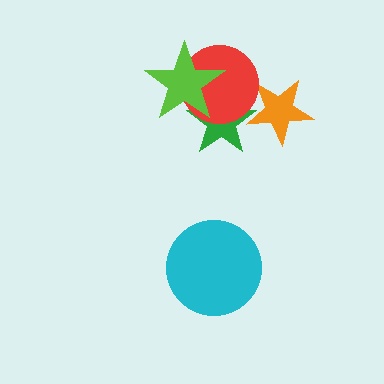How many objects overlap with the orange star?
2 objects overlap with the orange star.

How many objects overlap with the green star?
3 objects overlap with the green star.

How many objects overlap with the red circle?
3 objects overlap with the red circle.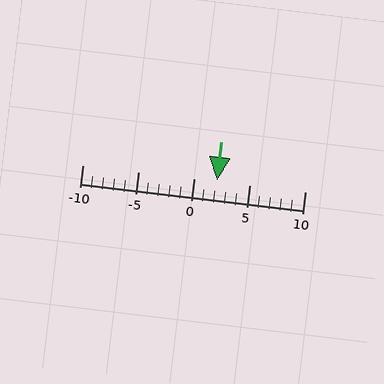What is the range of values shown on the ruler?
The ruler shows values from -10 to 10.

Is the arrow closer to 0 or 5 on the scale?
The arrow is closer to 0.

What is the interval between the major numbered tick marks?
The major tick marks are spaced 5 units apart.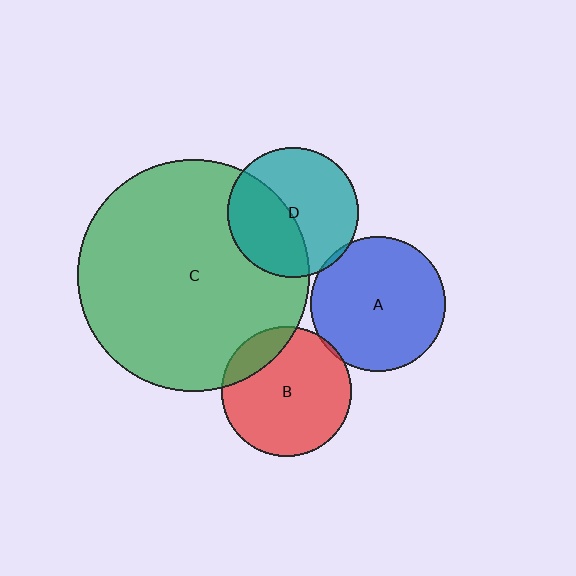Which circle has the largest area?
Circle C (green).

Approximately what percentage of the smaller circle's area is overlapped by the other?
Approximately 5%.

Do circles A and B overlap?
Yes.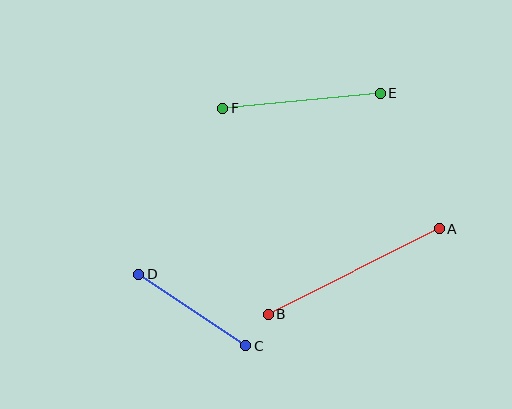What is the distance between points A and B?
The distance is approximately 191 pixels.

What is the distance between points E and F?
The distance is approximately 158 pixels.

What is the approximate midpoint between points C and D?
The midpoint is at approximately (192, 310) pixels.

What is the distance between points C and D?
The distance is approximately 129 pixels.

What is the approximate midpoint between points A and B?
The midpoint is at approximately (354, 272) pixels.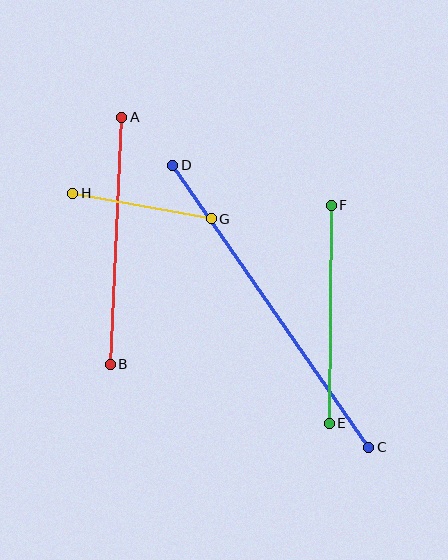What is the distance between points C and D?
The distance is approximately 343 pixels.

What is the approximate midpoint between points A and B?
The midpoint is at approximately (116, 241) pixels.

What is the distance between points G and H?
The distance is approximately 141 pixels.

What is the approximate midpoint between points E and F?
The midpoint is at approximately (330, 314) pixels.